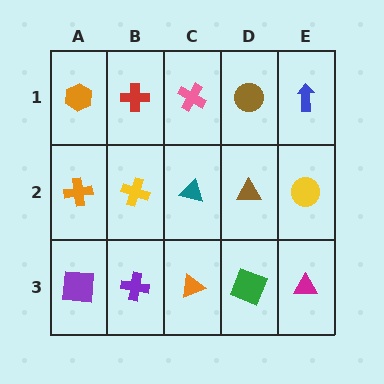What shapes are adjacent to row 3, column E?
A yellow circle (row 2, column E), a green square (row 3, column D).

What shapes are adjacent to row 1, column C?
A teal triangle (row 2, column C), a red cross (row 1, column B), a brown circle (row 1, column D).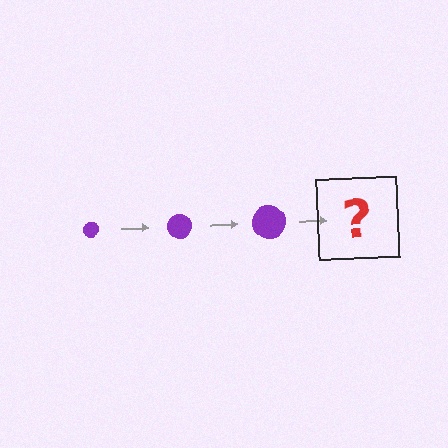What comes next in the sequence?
The next element should be a purple circle, larger than the previous one.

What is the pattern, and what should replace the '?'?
The pattern is that the circle gets progressively larger each step. The '?' should be a purple circle, larger than the previous one.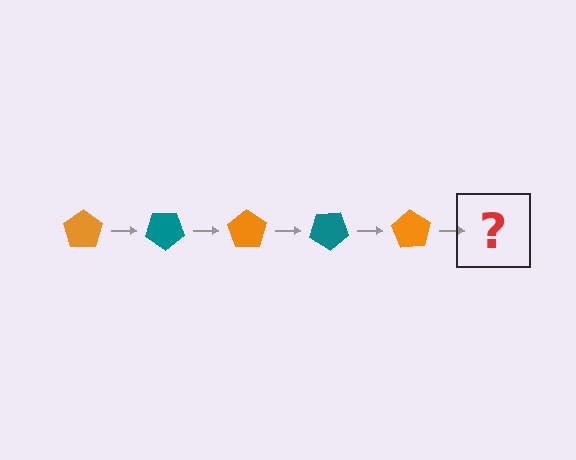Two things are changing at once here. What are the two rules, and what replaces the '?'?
The two rules are that it rotates 35 degrees each step and the color cycles through orange and teal. The '?' should be a teal pentagon, rotated 175 degrees from the start.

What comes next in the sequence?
The next element should be a teal pentagon, rotated 175 degrees from the start.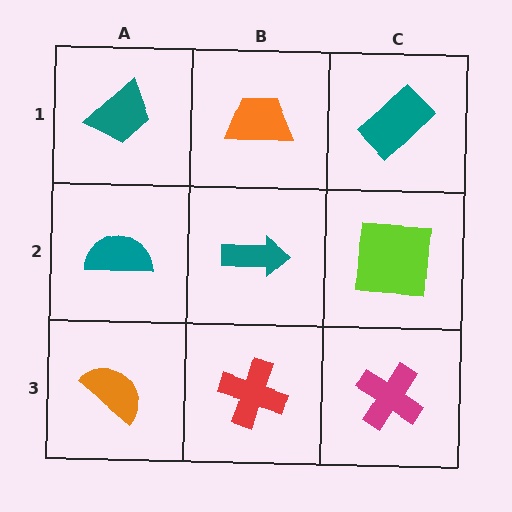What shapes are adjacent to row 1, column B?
A teal arrow (row 2, column B), a teal trapezoid (row 1, column A), a teal rectangle (row 1, column C).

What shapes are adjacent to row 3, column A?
A teal semicircle (row 2, column A), a red cross (row 3, column B).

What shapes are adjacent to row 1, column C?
A lime square (row 2, column C), an orange trapezoid (row 1, column B).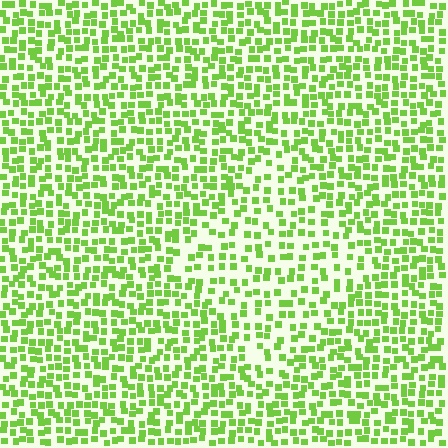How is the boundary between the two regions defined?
The boundary is defined by a change in element density (approximately 1.6x ratio). All elements are the same color, size, and shape.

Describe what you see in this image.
The image contains small lime elements arranged at two different densities. A diamond-shaped region is visible where the elements are less densely packed than the surrounding area.